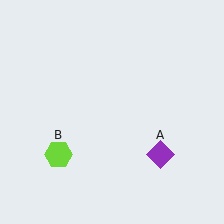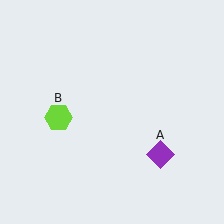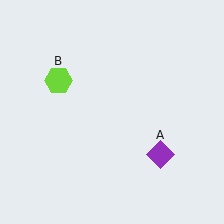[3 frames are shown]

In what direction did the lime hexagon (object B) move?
The lime hexagon (object B) moved up.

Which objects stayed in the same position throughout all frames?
Purple diamond (object A) remained stationary.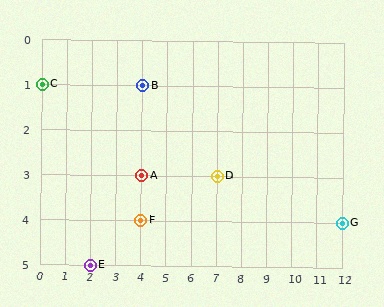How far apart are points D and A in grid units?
Points D and A are 3 columns apart.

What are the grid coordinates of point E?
Point E is at grid coordinates (2, 5).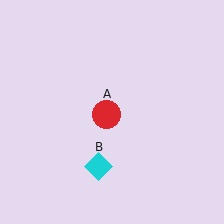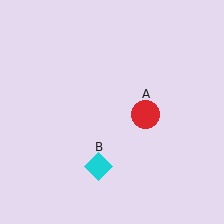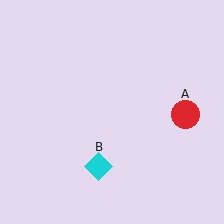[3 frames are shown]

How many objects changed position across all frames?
1 object changed position: red circle (object A).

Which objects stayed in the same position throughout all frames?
Cyan diamond (object B) remained stationary.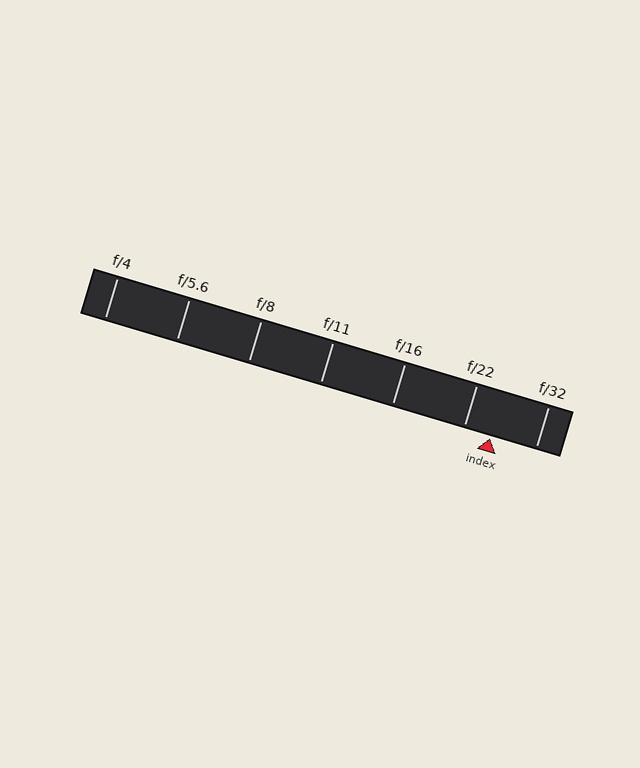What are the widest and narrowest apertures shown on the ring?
The widest aperture shown is f/4 and the narrowest is f/32.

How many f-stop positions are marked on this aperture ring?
There are 7 f-stop positions marked.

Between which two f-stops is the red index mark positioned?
The index mark is between f/22 and f/32.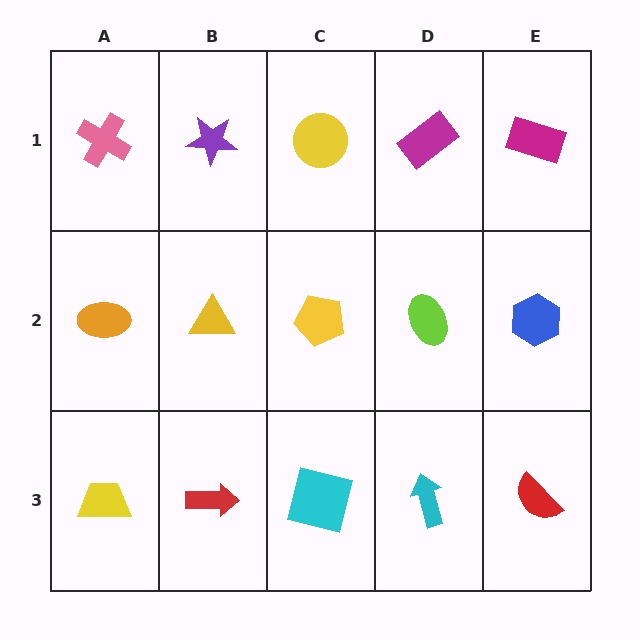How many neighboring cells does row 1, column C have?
3.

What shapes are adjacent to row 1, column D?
A lime ellipse (row 2, column D), a yellow circle (row 1, column C), a magenta rectangle (row 1, column E).